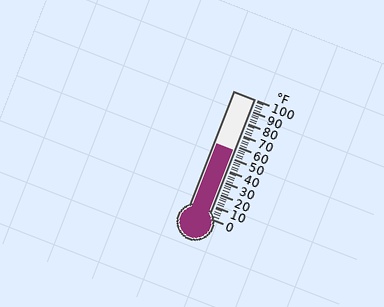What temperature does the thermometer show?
The thermometer shows approximately 56°F.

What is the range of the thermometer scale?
The thermometer scale ranges from 0°F to 100°F.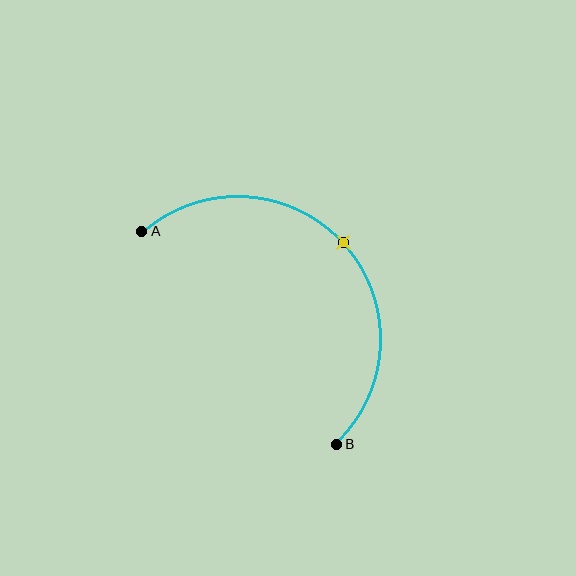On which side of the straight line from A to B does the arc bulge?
The arc bulges above and to the right of the straight line connecting A and B.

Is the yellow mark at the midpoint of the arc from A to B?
Yes. The yellow mark lies on the arc at equal arc-length from both A and B — it is the arc midpoint.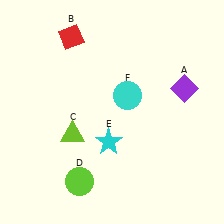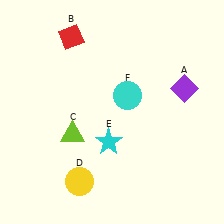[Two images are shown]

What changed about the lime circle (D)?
In Image 1, D is lime. In Image 2, it changed to yellow.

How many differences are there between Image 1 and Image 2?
There is 1 difference between the two images.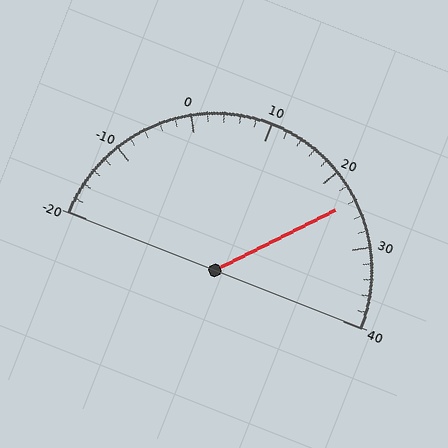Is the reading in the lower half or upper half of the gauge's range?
The reading is in the upper half of the range (-20 to 40).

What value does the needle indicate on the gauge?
The needle indicates approximately 24.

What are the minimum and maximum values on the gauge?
The gauge ranges from -20 to 40.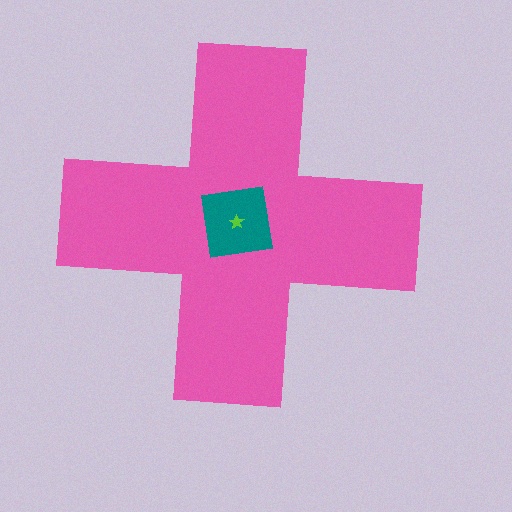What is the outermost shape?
The pink cross.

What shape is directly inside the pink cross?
The teal square.